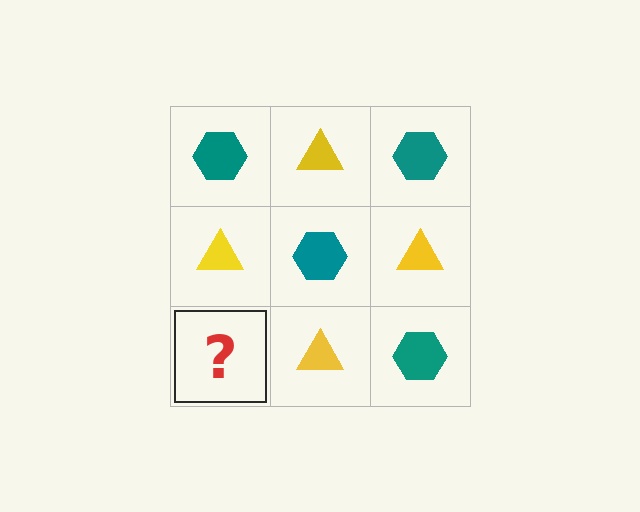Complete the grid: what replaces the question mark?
The question mark should be replaced with a teal hexagon.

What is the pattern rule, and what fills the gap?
The rule is that it alternates teal hexagon and yellow triangle in a checkerboard pattern. The gap should be filled with a teal hexagon.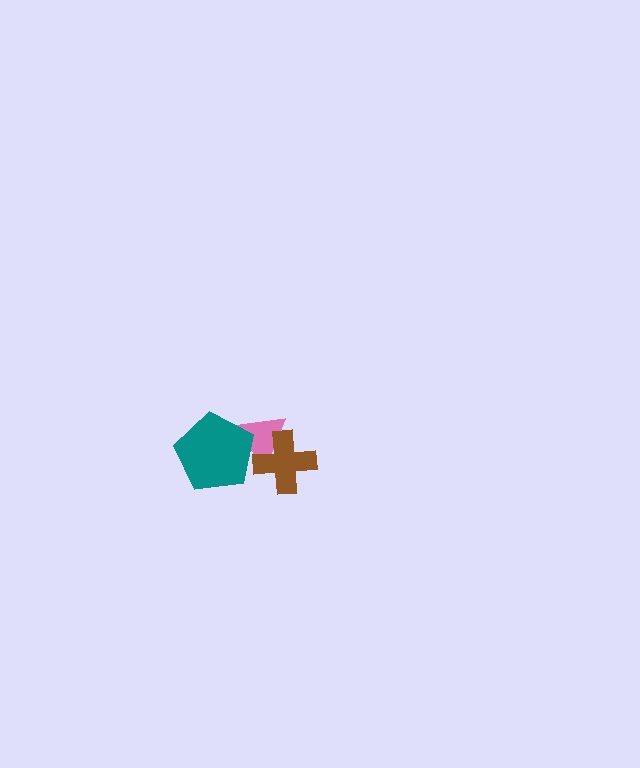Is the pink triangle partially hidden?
Yes, it is partially covered by another shape.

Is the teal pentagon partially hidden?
No, no other shape covers it.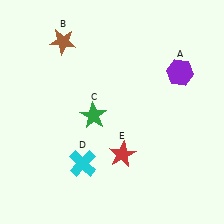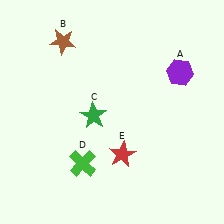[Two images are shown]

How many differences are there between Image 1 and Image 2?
There is 1 difference between the two images.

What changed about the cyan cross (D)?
In Image 1, D is cyan. In Image 2, it changed to green.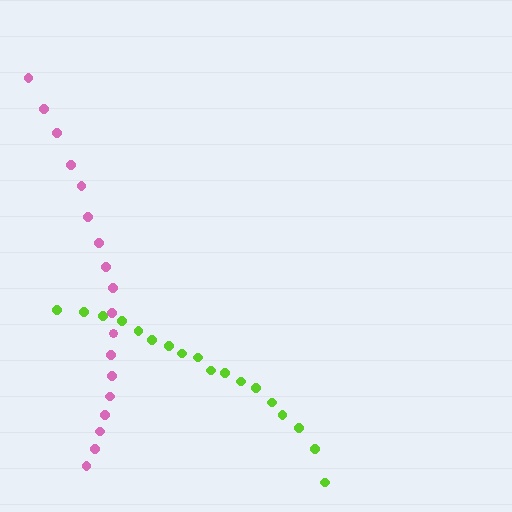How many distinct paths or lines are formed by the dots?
There are 2 distinct paths.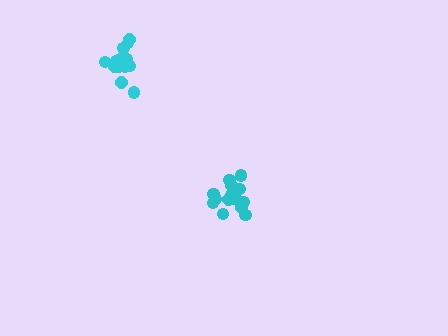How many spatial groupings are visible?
There are 2 spatial groupings.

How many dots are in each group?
Group 1: 16 dots, Group 2: 16 dots (32 total).